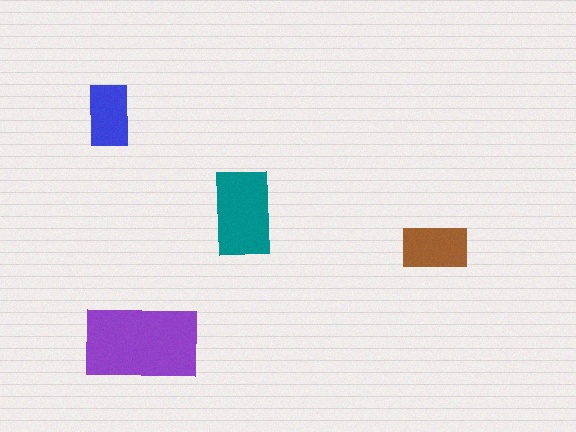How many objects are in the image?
There are 4 objects in the image.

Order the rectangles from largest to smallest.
the purple one, the teal one, the brown one, the blue one.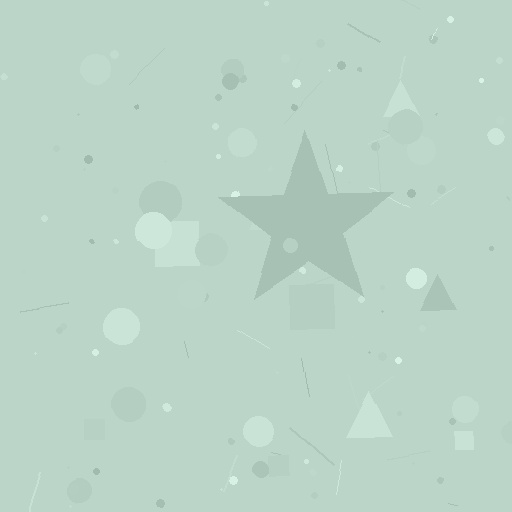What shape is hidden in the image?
A star is hidden in the image.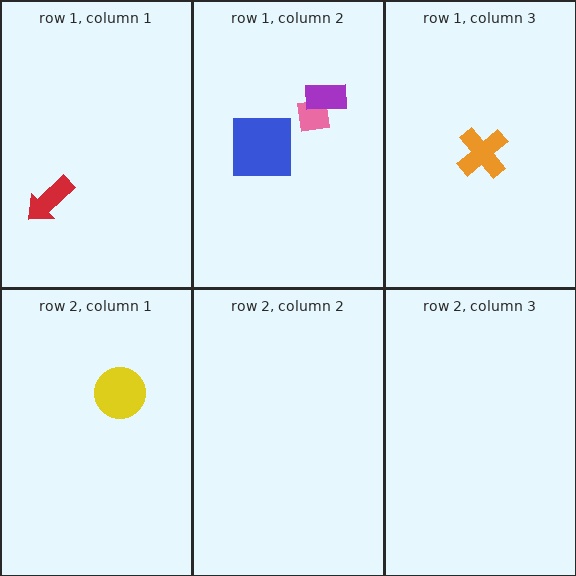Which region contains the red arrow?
The row 1, column 1 region.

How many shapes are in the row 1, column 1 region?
1.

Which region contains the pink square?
The row 1, column 2 region.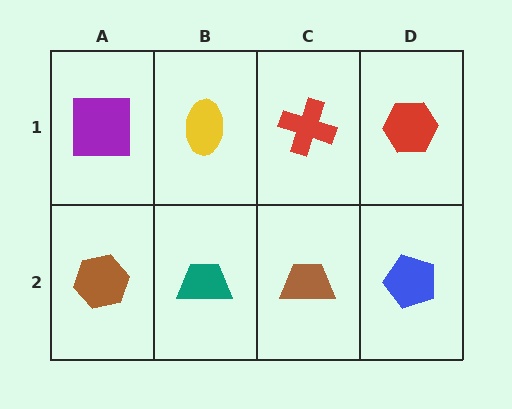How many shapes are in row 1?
4 shapes.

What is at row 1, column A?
A purple square.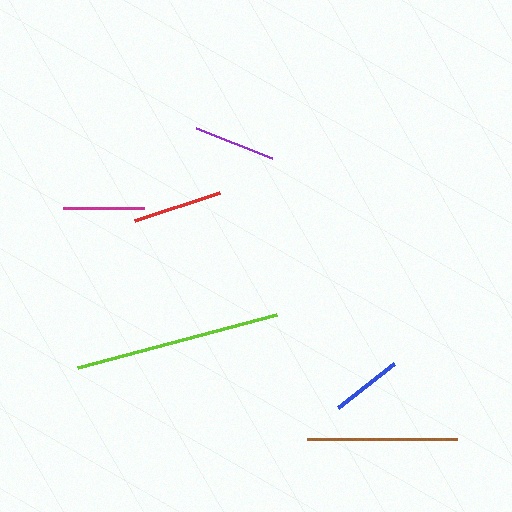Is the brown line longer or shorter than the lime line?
The lime line is longer than the brown line.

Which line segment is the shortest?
The blue line is the shortest at approximately 71 pixels.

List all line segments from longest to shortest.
From longest to shortest: lime, brown, red, purple, magenta, blue.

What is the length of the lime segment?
The lime segment is approximately 206 pixels long.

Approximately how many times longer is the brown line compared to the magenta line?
The brown line is approximately 1.9 times the length of the magenta line.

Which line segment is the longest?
The lime line is the longest at approximately 206 pixels.